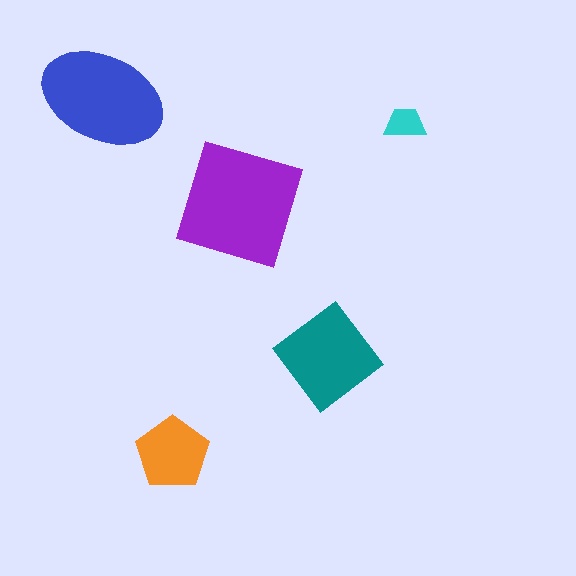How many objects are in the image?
There are 5 objects in the image.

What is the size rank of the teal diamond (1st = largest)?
3rd.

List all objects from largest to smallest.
The purple square, the blue ellipse, the teal diamond, the orange pentagon, the cyan trapezoid.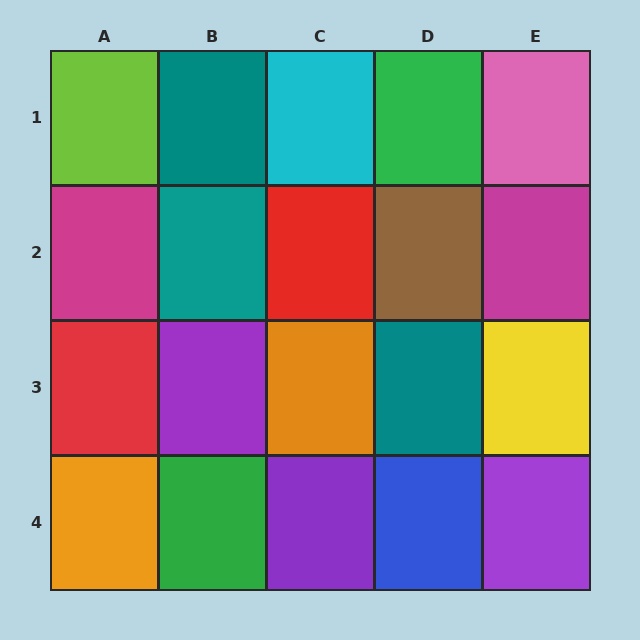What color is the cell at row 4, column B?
Green.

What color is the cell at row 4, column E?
Purple.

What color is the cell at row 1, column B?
Teal.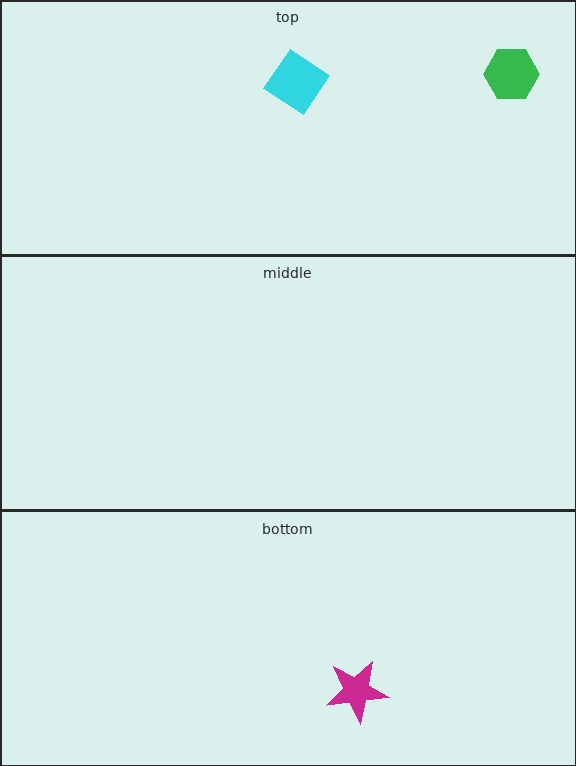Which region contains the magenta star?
The bottom region.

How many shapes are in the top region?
2.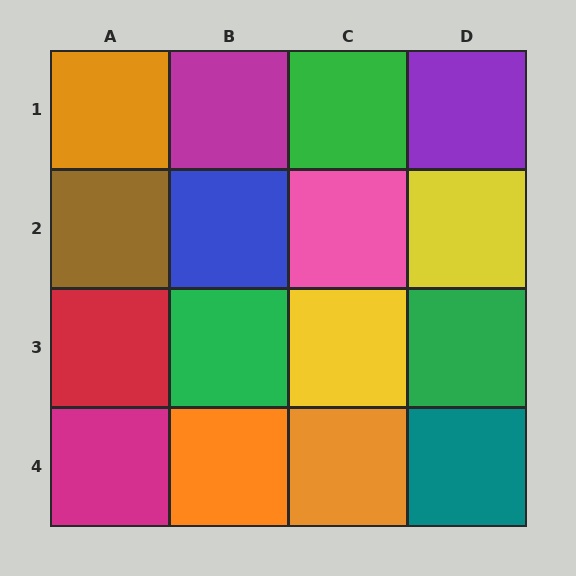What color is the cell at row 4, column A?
Magenta.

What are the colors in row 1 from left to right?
Orange, magenta, green, purple.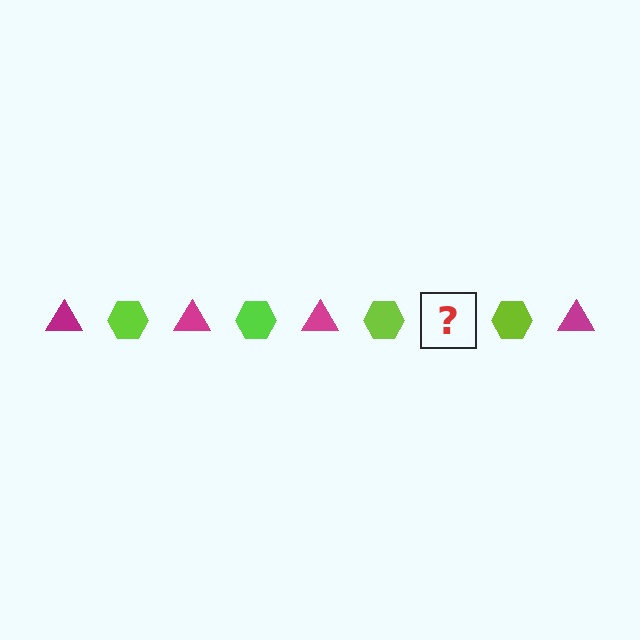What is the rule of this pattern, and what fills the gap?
The rule is that the pattern alternates between magenta triangle and lime hexagon. The gap should be filled with a magenta triangle.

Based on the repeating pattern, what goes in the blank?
The blank should be a magenta triangle.